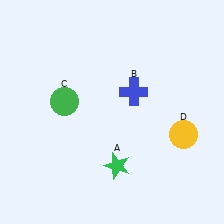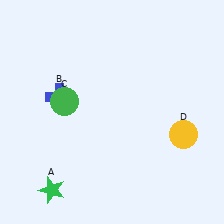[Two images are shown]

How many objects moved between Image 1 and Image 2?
2 objects moved between the two images.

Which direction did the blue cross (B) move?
The blue cross (B) moved left.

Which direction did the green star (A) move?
The green star (A) moved left.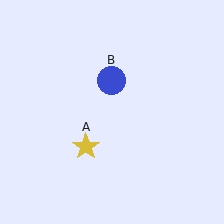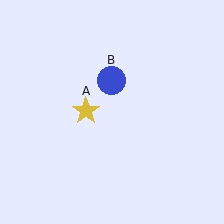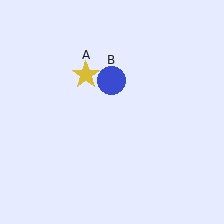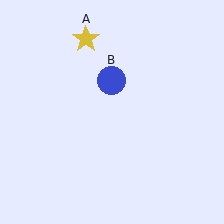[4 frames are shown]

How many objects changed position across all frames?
1 object changed position: yellow star (object A).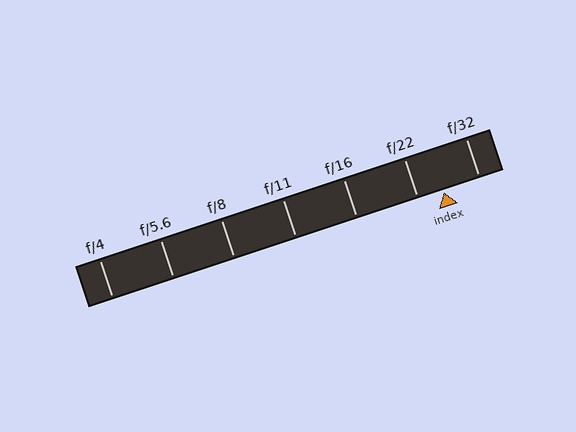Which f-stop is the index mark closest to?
The index mark is closest to f/22.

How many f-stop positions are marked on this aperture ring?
There are 7 f-stop positions marked.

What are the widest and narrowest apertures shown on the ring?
The widest aperture shown is f/4 and the narrowest is f/32.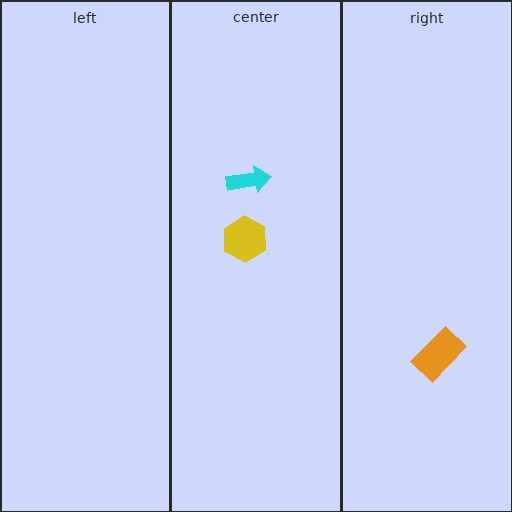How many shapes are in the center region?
2.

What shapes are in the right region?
The orange rectangle.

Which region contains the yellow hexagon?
The center region.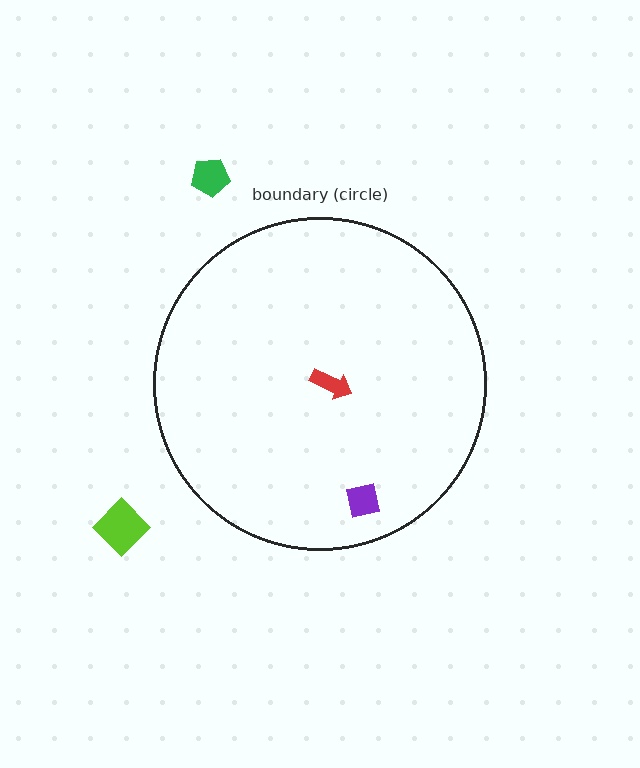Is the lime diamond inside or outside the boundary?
Outside.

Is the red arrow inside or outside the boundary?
Inside.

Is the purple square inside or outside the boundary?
Inside.